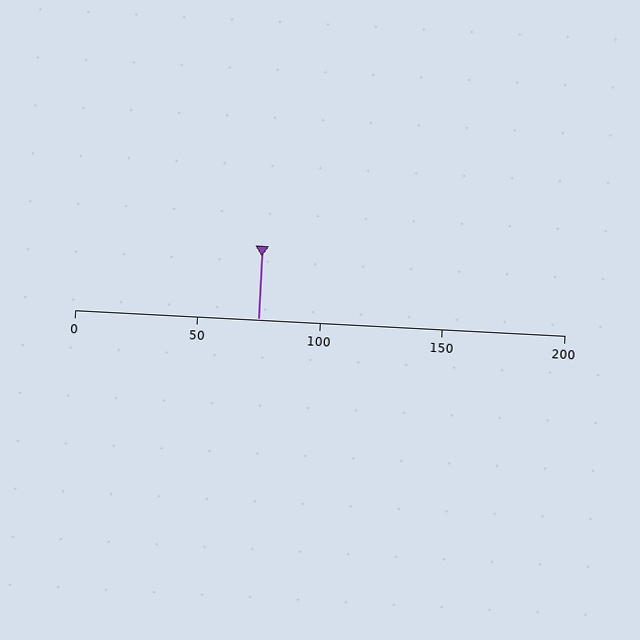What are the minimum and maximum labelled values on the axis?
The axis runs from 0 to 200.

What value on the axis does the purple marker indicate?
The marker indicates approximately 75.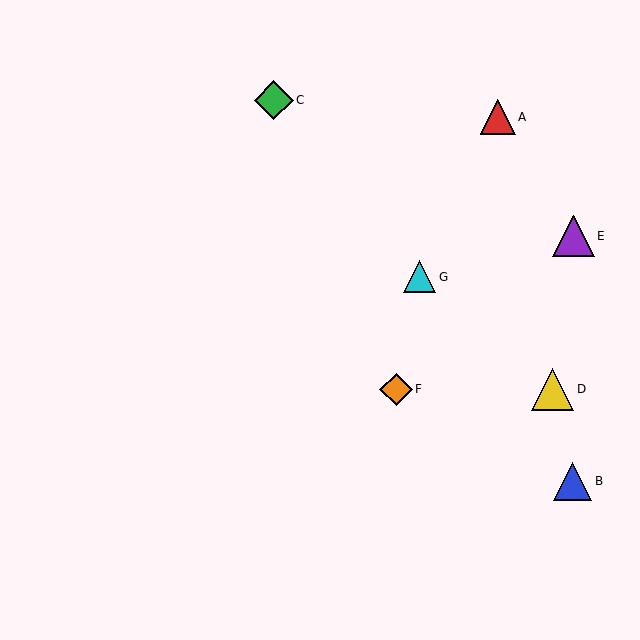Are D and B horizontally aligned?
No, D is at y≈389 and B is at y≈481.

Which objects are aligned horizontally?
Objects D, F are aligned horizontally.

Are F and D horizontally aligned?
Yes, both are at y≈389.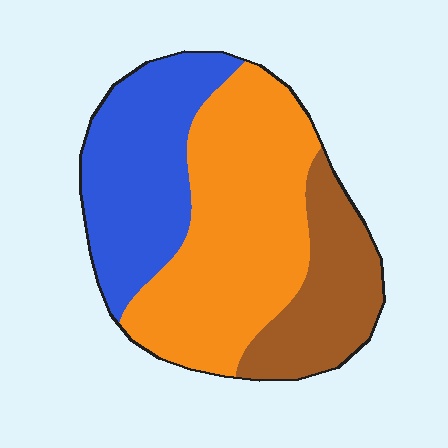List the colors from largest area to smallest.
From largest to smallest: orange, blue, brown.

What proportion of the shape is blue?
Blue takes up about one third (1/3) of the shape.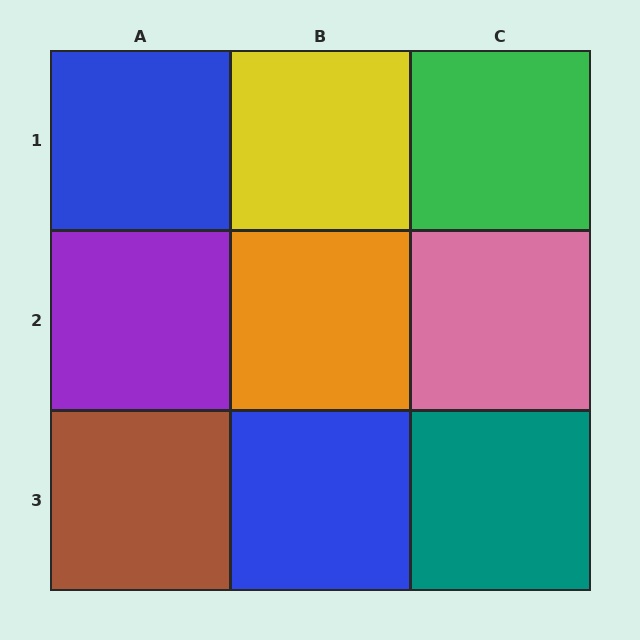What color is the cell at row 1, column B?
Yellow.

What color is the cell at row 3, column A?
Brown.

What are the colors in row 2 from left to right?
Purple, orange, pink.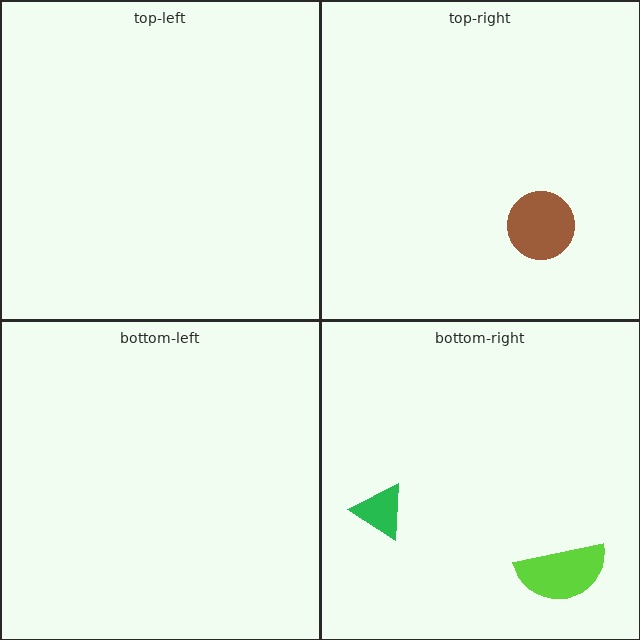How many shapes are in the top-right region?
1.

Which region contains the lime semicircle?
The bottom-right region.